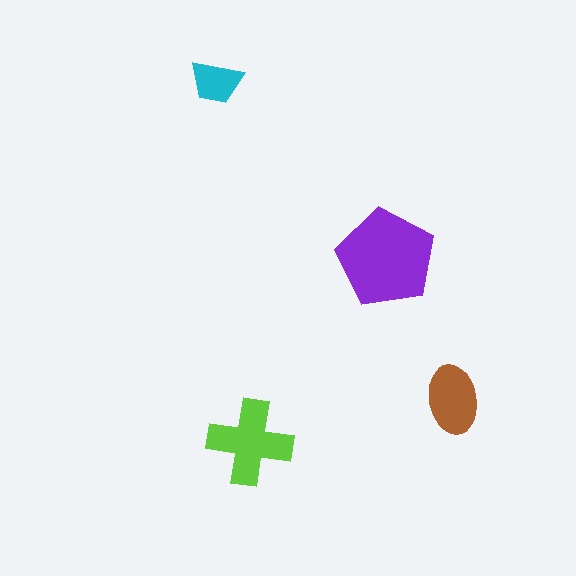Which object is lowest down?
The lime cross is bottommost.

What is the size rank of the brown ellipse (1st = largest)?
3rd.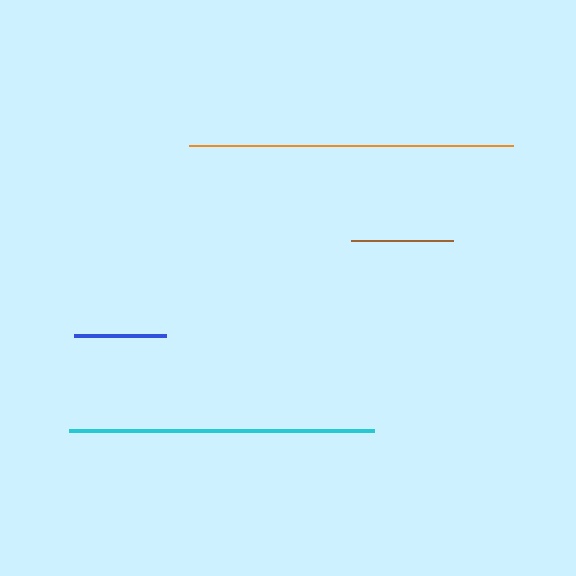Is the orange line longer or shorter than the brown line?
The orange line is longer than the brown line.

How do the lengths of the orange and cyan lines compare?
The orange and cyan lines are approximately the same length.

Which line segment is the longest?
The orange line is the longest at approximately 323 pixels.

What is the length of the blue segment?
The blue segment is approximately 92 pixels long.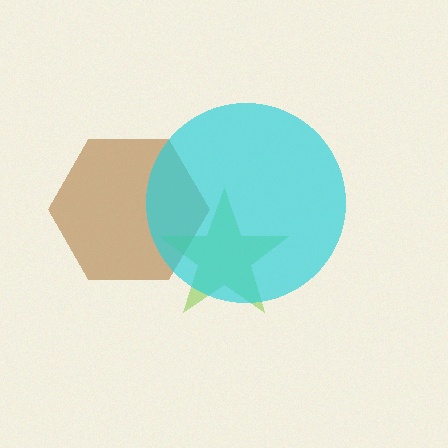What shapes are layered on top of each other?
The layered shapes are: a brown hexagon, a lime star, a cyan circle.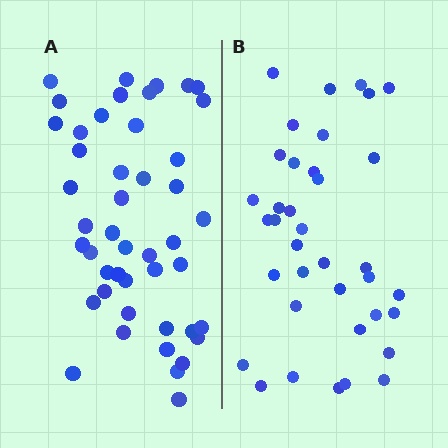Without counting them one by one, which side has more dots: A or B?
Region A (the left region) has more dots.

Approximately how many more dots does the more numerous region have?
Region A has roughly 8 or so more dots than region B.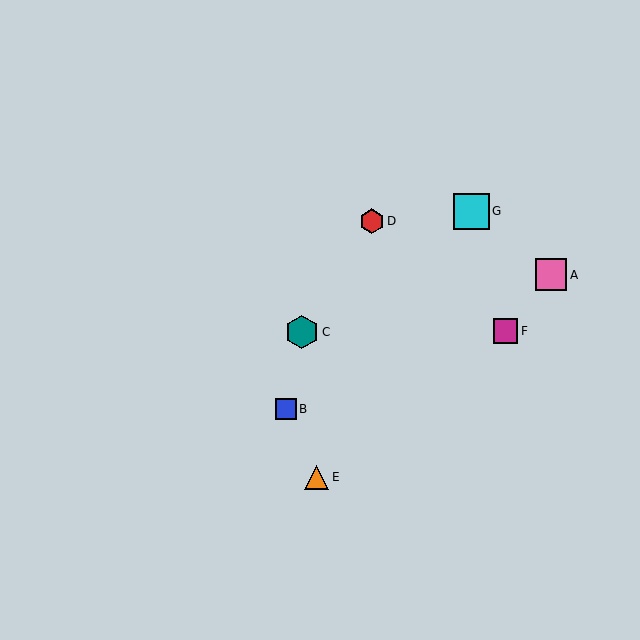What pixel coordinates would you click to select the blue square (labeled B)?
Click at (286, 409) to select the blue square B.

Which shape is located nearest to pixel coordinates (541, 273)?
The pink square (labeled A) at (551, 275) is nearest to that location.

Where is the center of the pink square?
The center of the pink square is at (551, 275).